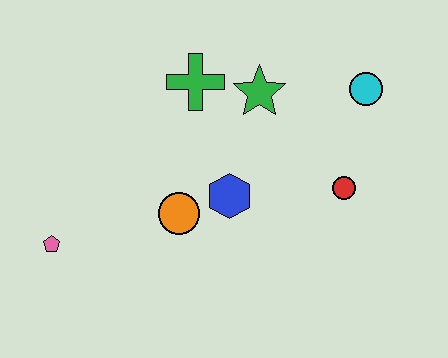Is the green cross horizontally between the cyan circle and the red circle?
No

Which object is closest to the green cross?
The green star is closest to the green cross.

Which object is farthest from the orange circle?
The cyan circle is farthest from the orange circle.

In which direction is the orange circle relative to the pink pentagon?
The orange circle is to the right of the pink pentagon.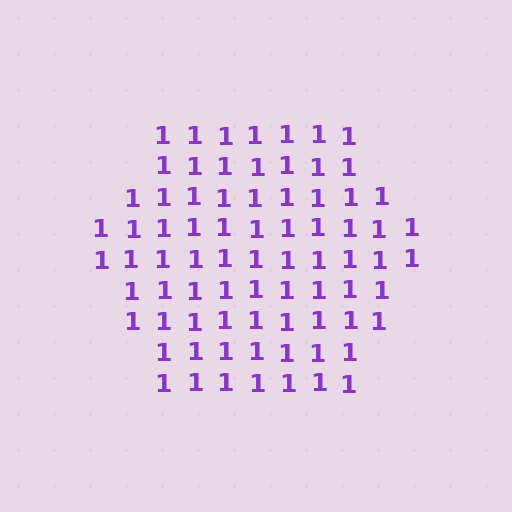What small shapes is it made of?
It is made of small digit 1's.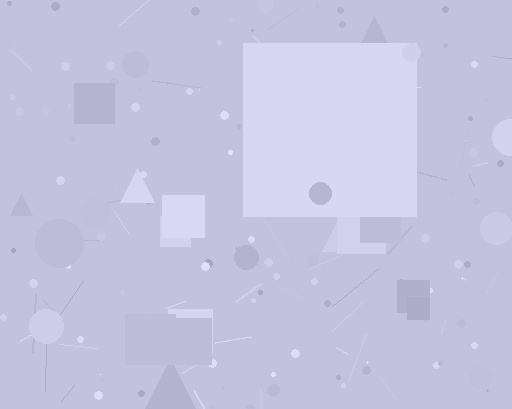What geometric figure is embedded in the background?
A square is embedded in the background.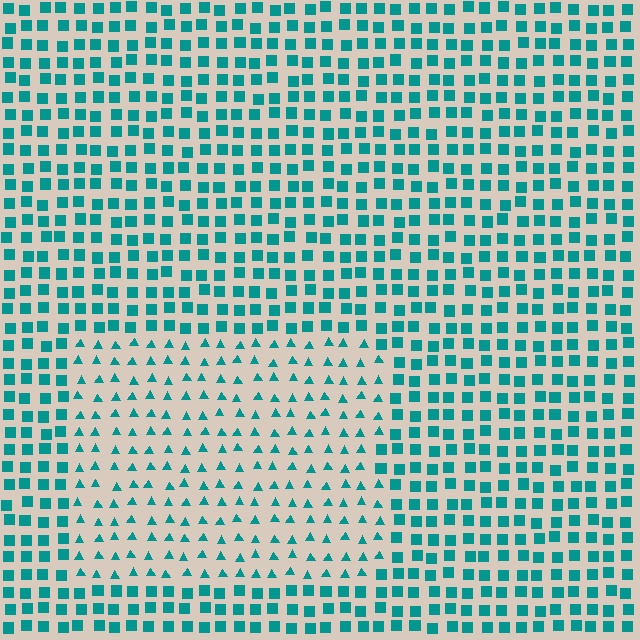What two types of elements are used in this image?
The image uses triangles inside the rectangle region and squares outside it.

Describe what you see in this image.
The image is filled with small teal elements arranged in a uniform grid. A rectangle-shaped region contains triangles, while the surrounding area contains squares. The boundary is defined purely by the change in element shape.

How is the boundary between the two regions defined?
The boundary is defined by a change in element shape: triangles inside vs. squares outside. All elements share the same color and spacing.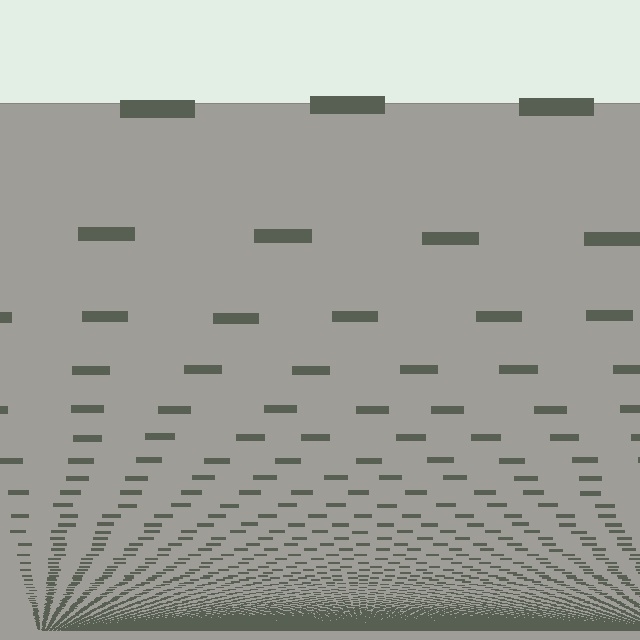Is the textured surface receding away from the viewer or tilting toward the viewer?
The surface appears to tilt toward the viewer. Texture elements get larger and sparser toward the top.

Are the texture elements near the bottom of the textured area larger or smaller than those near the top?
Smaller. The gradient is inverted — elements near the bottom are smaller and denser.